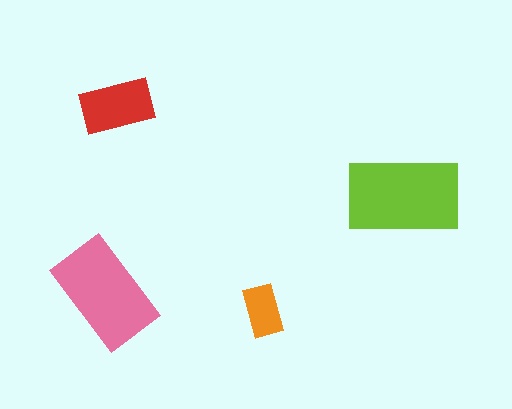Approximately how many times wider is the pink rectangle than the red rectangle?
About 1.5 times wider.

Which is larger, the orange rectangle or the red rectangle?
The red one.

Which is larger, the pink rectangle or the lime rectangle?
The lime one.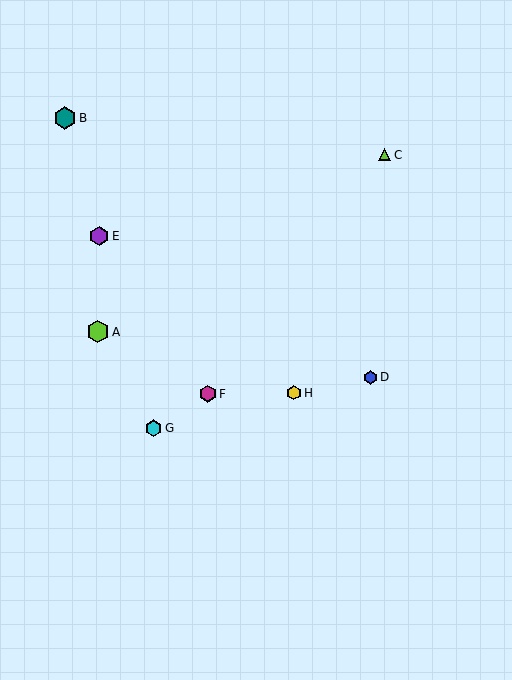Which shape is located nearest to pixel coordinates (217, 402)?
The magenta hexagon (labeled F) at (208, 394) is nearest to that location.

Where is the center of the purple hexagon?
The center of the purple hexagon is at (99, 236).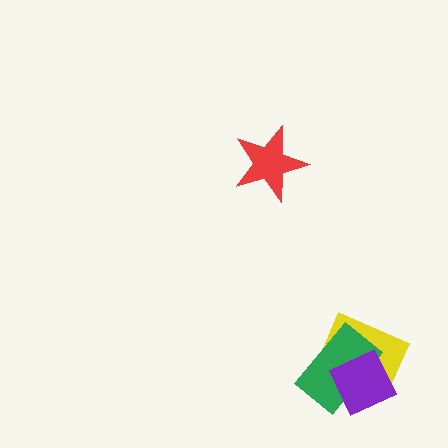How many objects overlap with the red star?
0 objects overlap with the red star.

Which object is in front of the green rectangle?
The purple square is in front of the green rectangle.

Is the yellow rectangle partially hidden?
Yes, it is partially covered by another shape.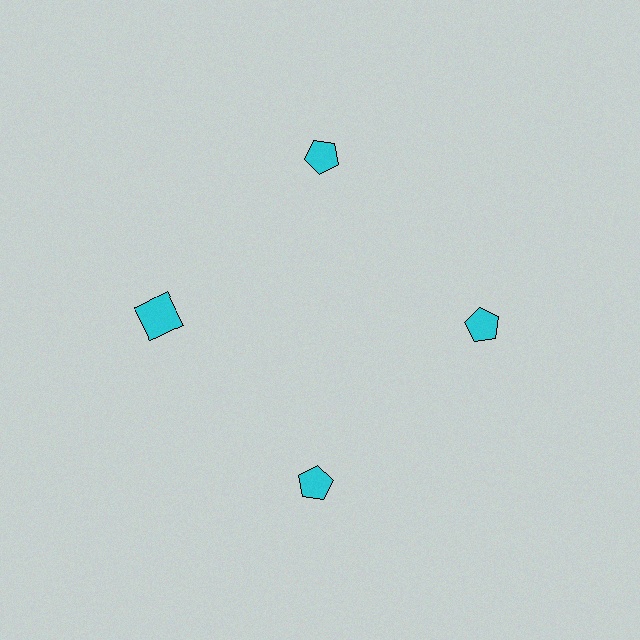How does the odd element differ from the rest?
It has a different shape: square instead of pentagon.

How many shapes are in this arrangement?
There are 4 shapes arranged in a ring pattern.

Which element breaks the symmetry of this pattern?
The cyan square at roughly the 9 o'clock position breaks the symmetry. All other shapes are cyan pentagons.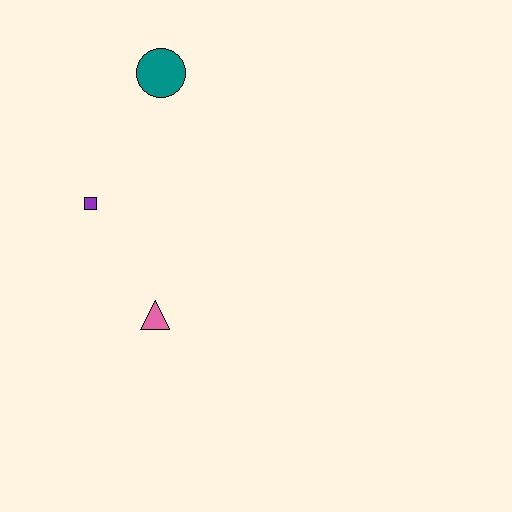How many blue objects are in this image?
There are no blue objects.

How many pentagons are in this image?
There are no pentagons.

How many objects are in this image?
There are 3 objects.